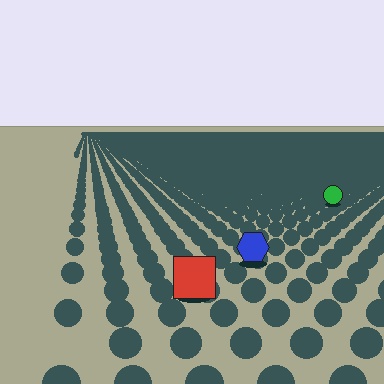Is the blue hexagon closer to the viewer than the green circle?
Yes. The blue hexagon is closer — you can tell from the texture gradient: the ground texture is coarser near it.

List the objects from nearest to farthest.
From nearest to farthest: the red square, the blue hexagon, the green circle.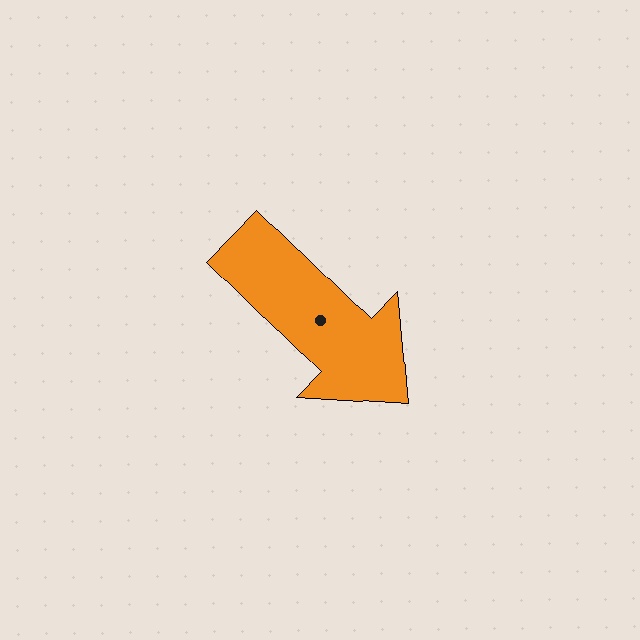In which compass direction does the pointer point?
Southeast.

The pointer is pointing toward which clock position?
Roughly 4 o'clock.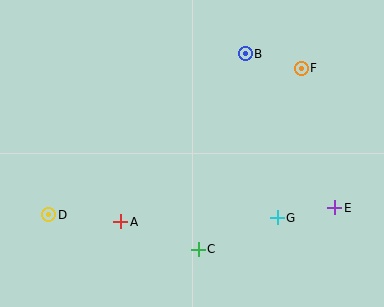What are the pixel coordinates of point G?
Point G is at (277, 218).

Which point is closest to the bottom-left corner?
Point D is closest to the bottom-left corner.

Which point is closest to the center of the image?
Point C at (198, 249) is closest to the center.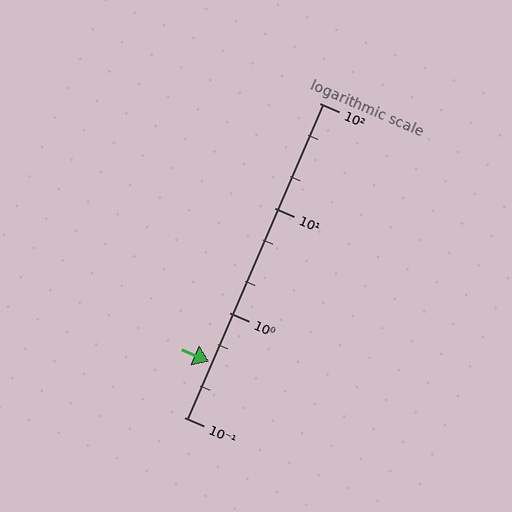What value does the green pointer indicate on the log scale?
The pointer indicates approximately 0.34.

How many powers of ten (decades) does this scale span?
The scale spans 3 decades, from 0.1 to 100.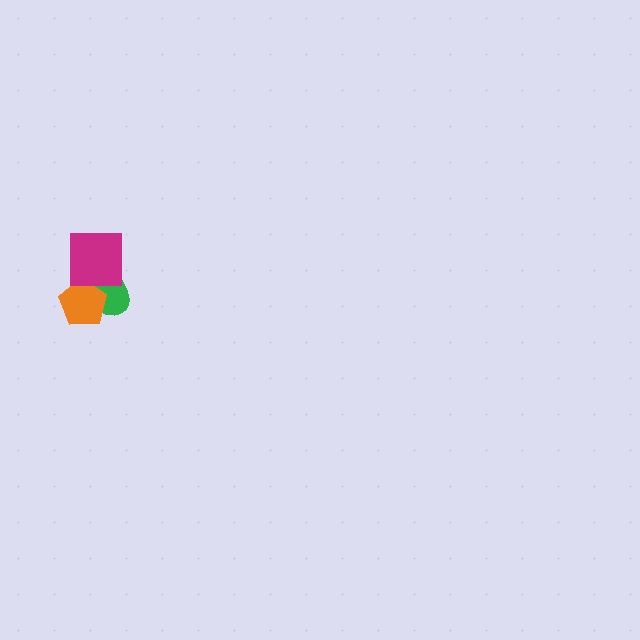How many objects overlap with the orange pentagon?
2 objects overlap with the orange pentagon.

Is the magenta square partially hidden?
No, no other shape covers it.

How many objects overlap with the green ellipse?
2 objects overlap with the green ellipse.